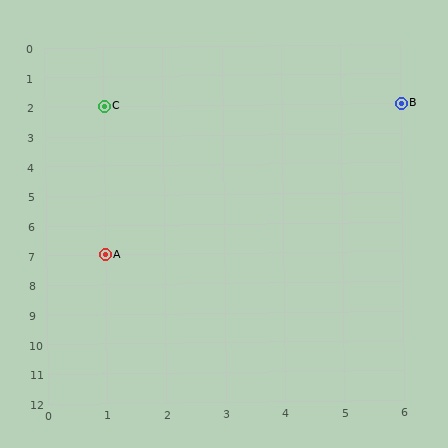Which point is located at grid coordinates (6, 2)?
Point B is at (6, 2).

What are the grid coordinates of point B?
Point B is at grid coordinates (6, 2).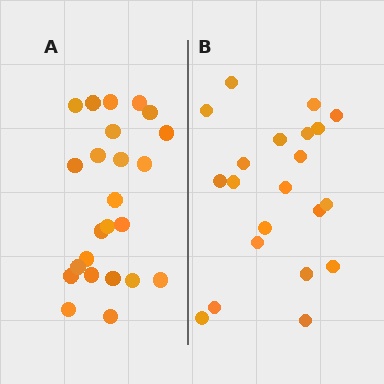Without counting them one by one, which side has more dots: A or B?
Region A (the left region) has more dots.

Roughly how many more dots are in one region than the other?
Region A has just a few more — roughly 2 or 3 more dots than region B.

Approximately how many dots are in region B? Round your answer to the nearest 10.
About 20 dots. (The exact count is 21, which rounds to 20.)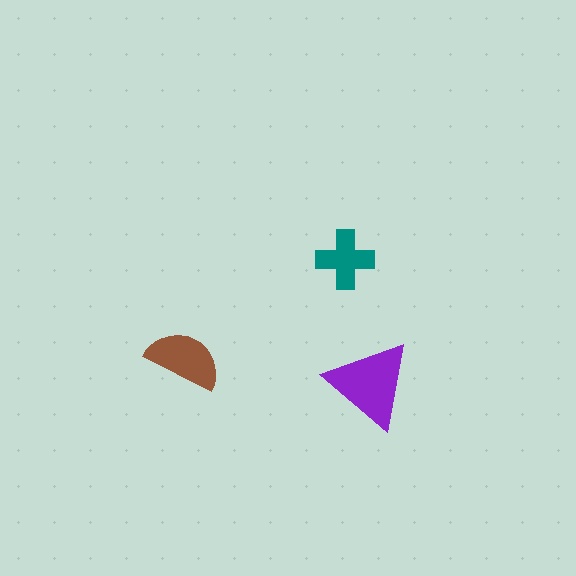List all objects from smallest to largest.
The teal cross, the brown semicircle, the purple triangle.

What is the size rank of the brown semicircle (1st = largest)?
2nd.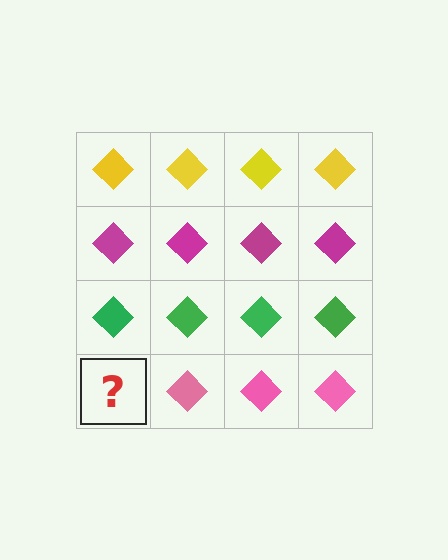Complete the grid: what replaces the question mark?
The question mark should be replaced with a pink diamond.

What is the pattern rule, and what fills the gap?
The rule is that each row has a consistent color. The gap should be filled with a pink diamond.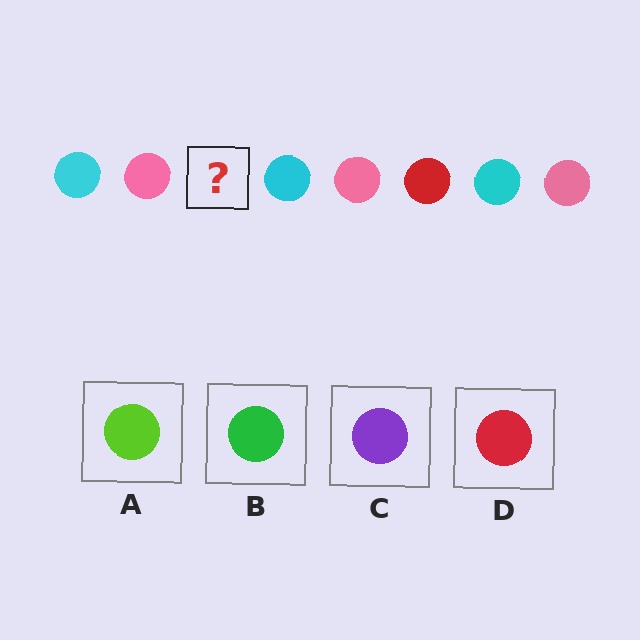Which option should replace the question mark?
Option D.